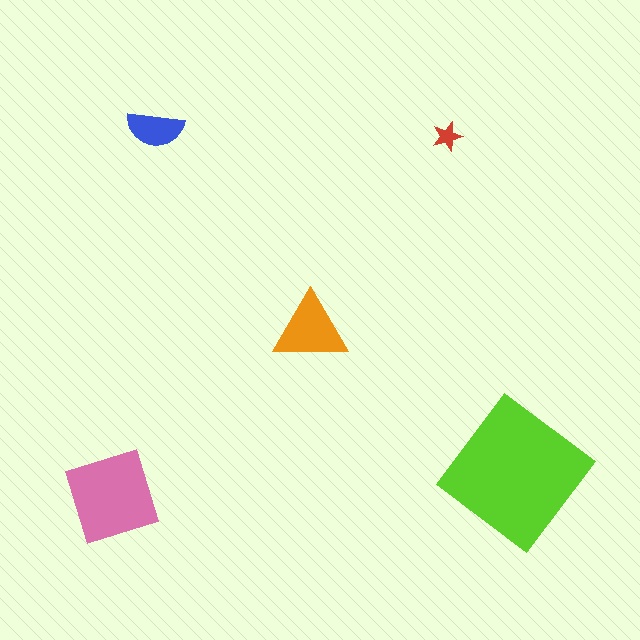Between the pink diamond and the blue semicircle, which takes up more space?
The pink diamond.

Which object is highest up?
The blue semicircle is topmost.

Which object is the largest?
The lime diamond.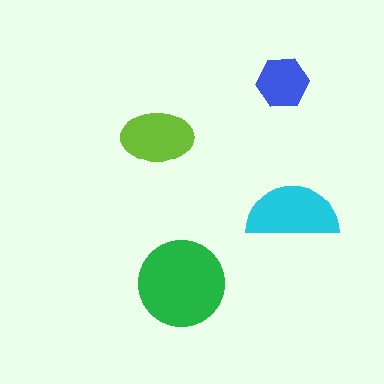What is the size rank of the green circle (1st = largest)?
1st.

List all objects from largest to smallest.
The green circle, the cyan semicircle, the lime ellipse, the blue hexagon.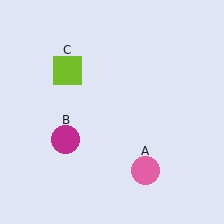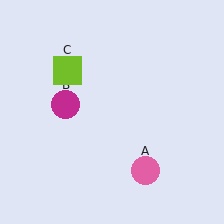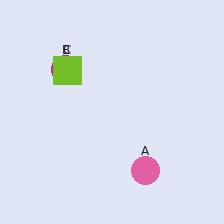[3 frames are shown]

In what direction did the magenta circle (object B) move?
The magenta circle (object B) moved up.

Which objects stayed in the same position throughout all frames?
Pink circle (object A) and lime square (object C) remained stationary.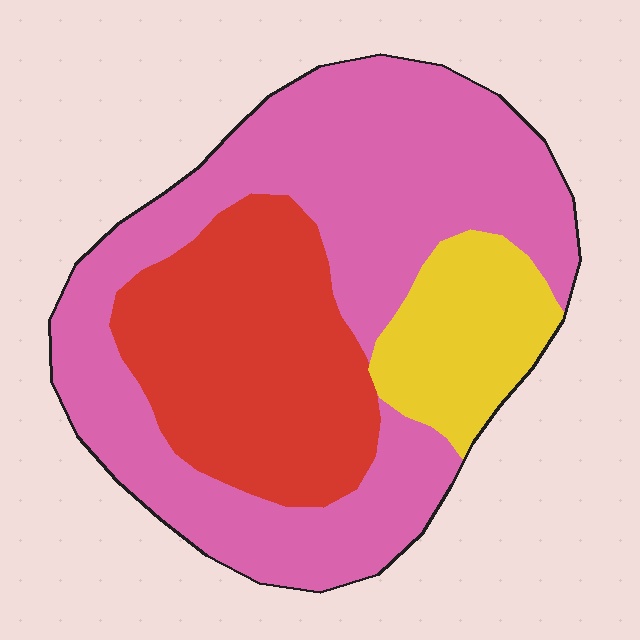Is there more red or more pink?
Pink.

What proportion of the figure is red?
Red takes up about one third (1/3) of the figure.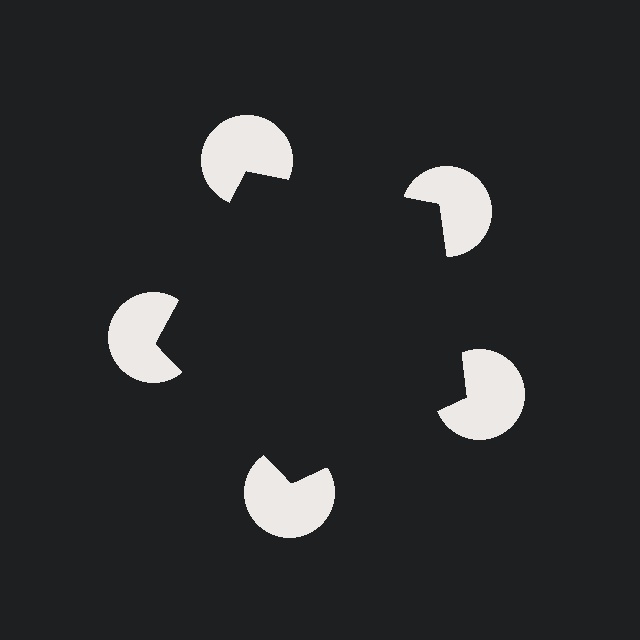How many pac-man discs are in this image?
There are 5 — one at each vertex of the illusory pentagon.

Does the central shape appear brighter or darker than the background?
It typically appears slightly darker than the background, even though no actual brightness change is drawn.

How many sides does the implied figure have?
5 sides.